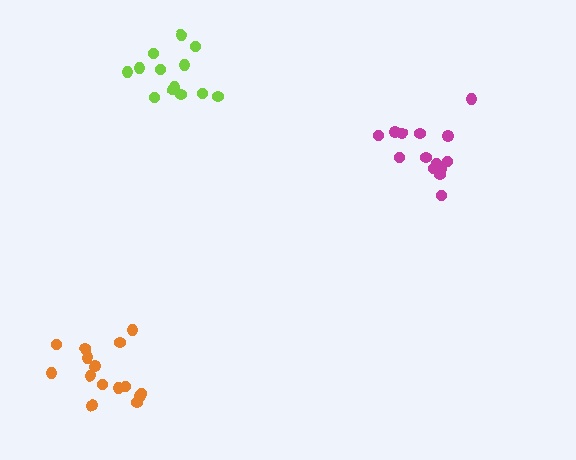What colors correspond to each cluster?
The clusters are colored: lime, magenta, orange.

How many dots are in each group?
Group 1: 13 dots, Group 2: 14 dots, Group 3: 15 dots (42 total).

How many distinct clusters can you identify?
There are 3 distinct clusters.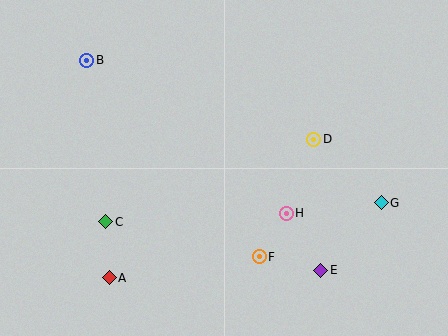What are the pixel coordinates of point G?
Point G is at (381, 203).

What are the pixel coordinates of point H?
Point H is at (286, 213).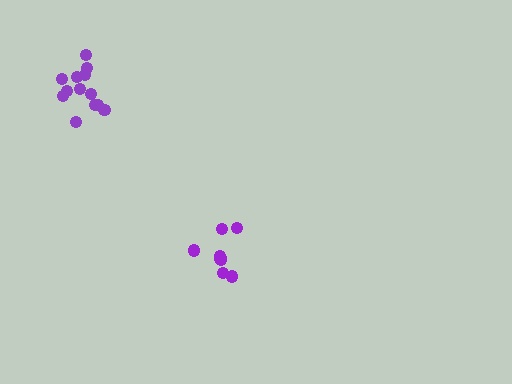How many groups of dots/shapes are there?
There are 2 groups.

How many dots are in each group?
Group 1: 9 dots, Group 2: 13 dots (22 total).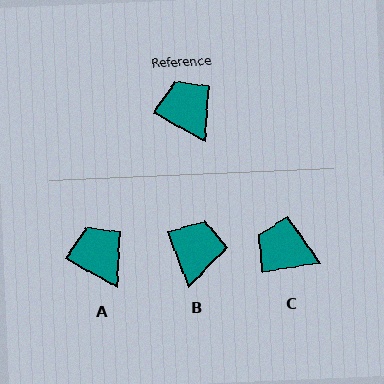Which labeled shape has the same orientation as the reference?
A.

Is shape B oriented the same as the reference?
No, it is off by about 41 degrees.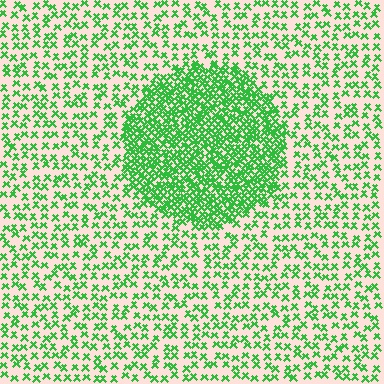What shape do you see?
I see a circle.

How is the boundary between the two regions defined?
The boundary is defined by a change in element density (approximately 2.6x ratio). All elements are the same color, size, and shape.